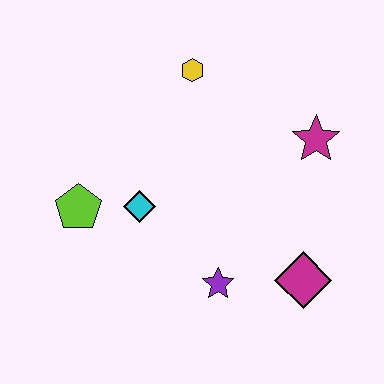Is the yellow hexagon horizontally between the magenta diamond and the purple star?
No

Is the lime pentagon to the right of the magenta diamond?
No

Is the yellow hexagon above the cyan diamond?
Yes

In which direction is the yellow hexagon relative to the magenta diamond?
The yellow hexagon is above the magenta diamond.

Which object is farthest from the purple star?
The yellow hexagon is farthest from the purple star.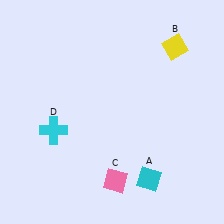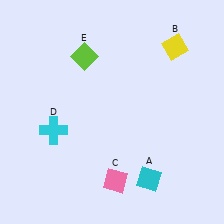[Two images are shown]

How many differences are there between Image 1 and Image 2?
There is 1 difference between the two images.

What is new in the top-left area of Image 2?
A lime diamond (E) was added in the top-left area of Image 2.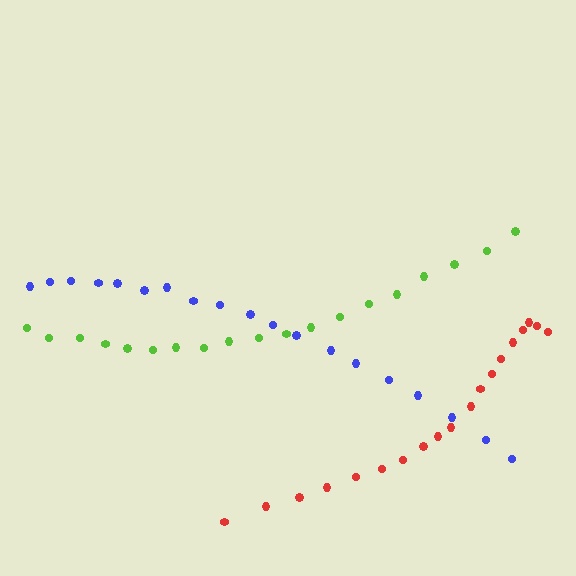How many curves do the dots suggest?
There are 3 distinct paths.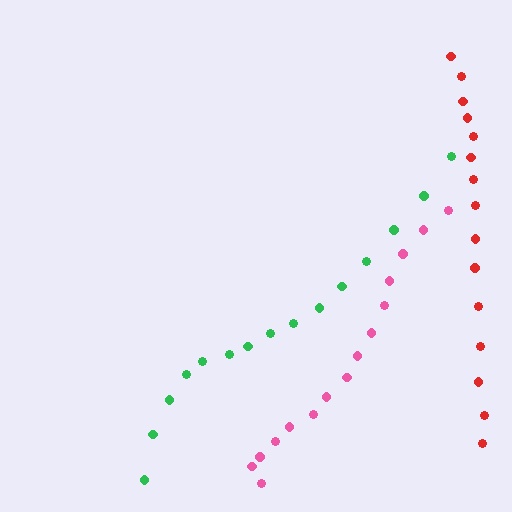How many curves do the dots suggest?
There are 3 distinct paths.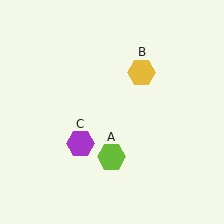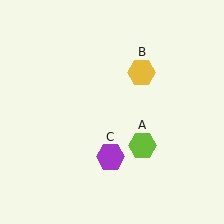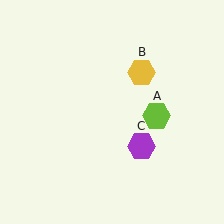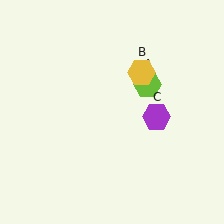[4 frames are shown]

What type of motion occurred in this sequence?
The lime hexagon (object A), purple hexagon (object C) rotated counterclockwise around the center of the scene.